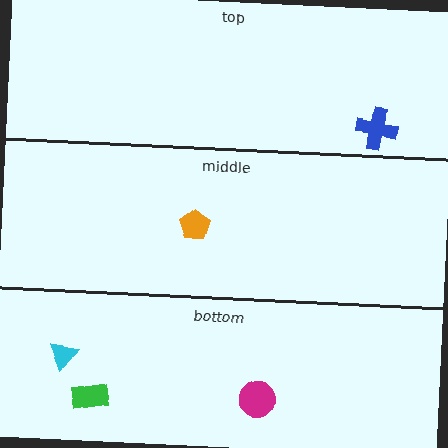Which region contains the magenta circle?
The bottom region.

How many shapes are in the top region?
1.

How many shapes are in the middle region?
1.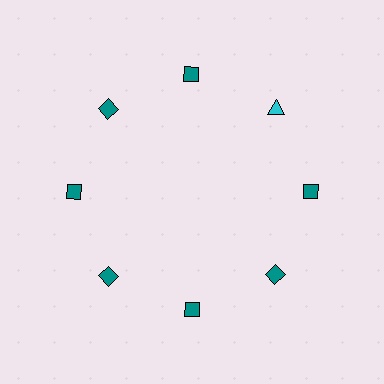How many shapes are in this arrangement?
There are 8 shapes arranged in a ring pattern.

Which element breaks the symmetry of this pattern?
The cyan triangle at roughly the 2 o'clock position breaks the symmetry. All other shapes are teal diamonds.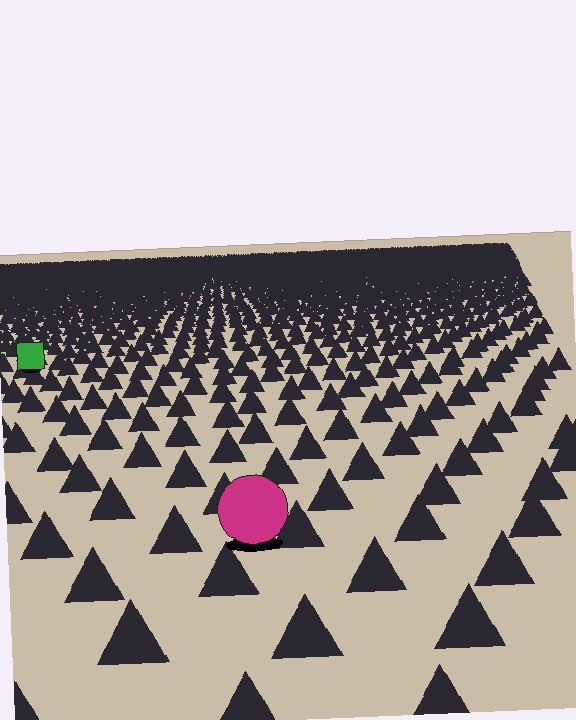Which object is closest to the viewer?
The magenta circle is closest. The texture marks near it are larger and more spread out.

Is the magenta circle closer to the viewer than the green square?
Yes. The magenta circle is closer — you can tell from the texture gradient: the ground texture is coarser near it.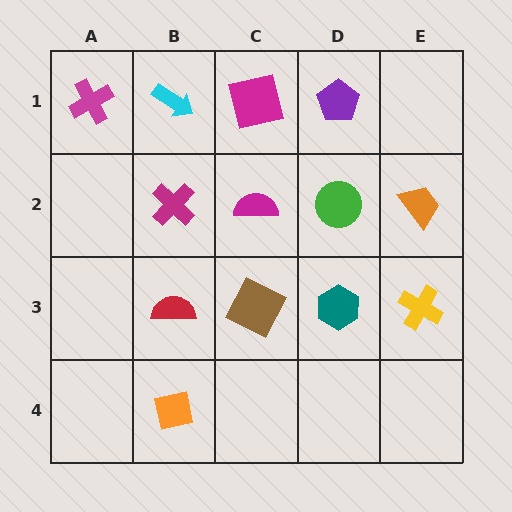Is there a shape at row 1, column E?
No, that cell is empty.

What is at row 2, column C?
A magenta semicircle.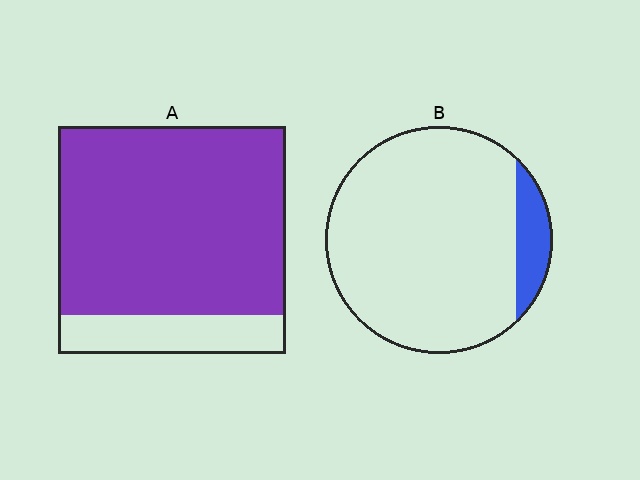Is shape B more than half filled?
No.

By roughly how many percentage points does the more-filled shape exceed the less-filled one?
By roughly 70 percentage points (A over B).